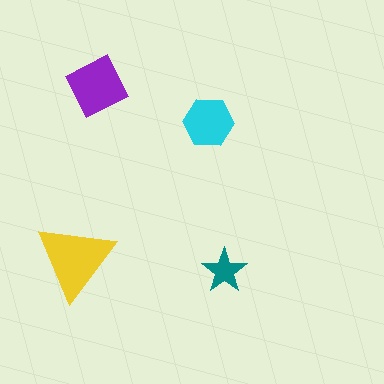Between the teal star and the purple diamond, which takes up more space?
The purple diamond.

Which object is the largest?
The yellow triangle.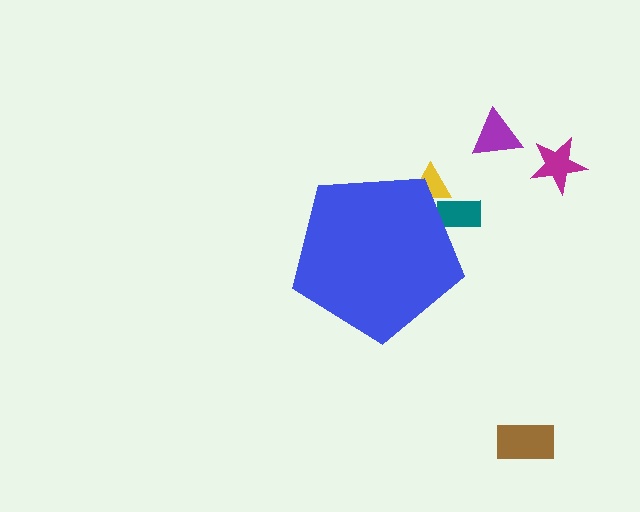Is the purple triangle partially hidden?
No, the purple triangle is fully visible.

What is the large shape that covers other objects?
A blue pentagon.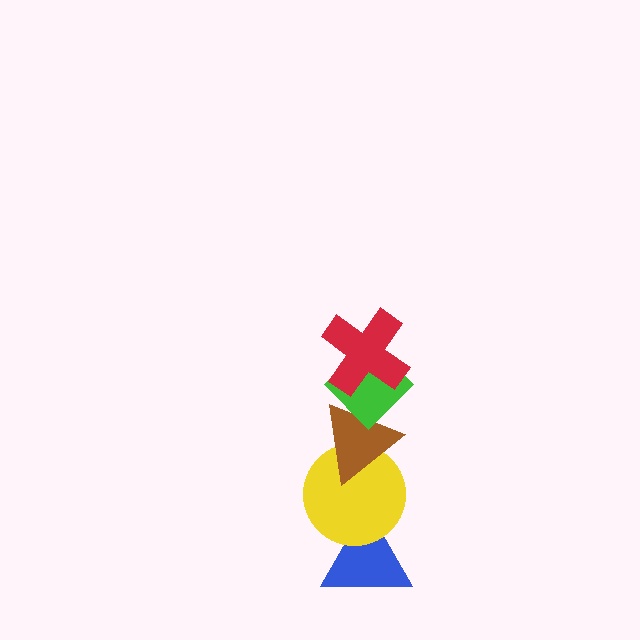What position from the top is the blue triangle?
The blue triangle is 5th from the top.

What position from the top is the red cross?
The red cross is 1st from the top.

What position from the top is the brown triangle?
The brown triangle is 3rd from the top.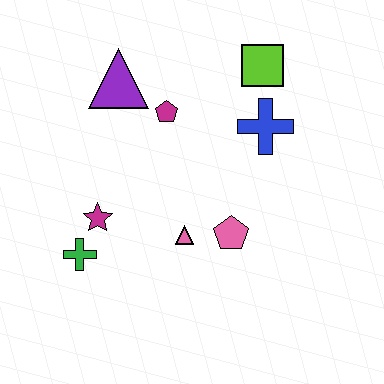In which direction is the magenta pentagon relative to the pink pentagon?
The magenta pentagon is above the pink pentagon.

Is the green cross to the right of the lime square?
No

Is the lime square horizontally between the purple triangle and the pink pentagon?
No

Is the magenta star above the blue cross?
No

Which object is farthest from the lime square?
The green cross is farthest from the lime square.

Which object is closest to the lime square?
The blue cross is closest to the lime square.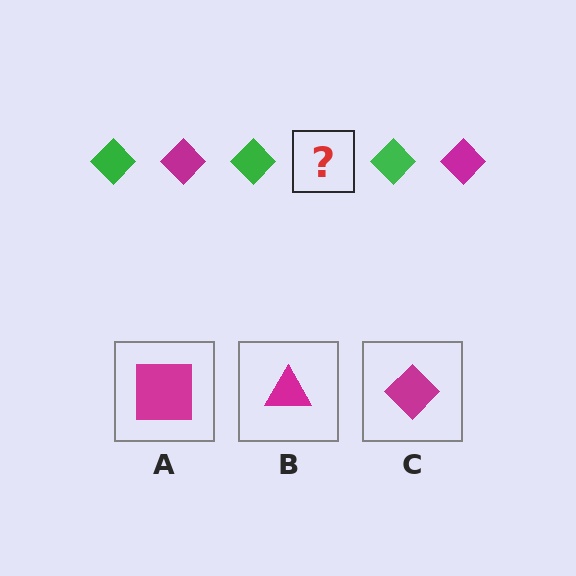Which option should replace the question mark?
Option C.